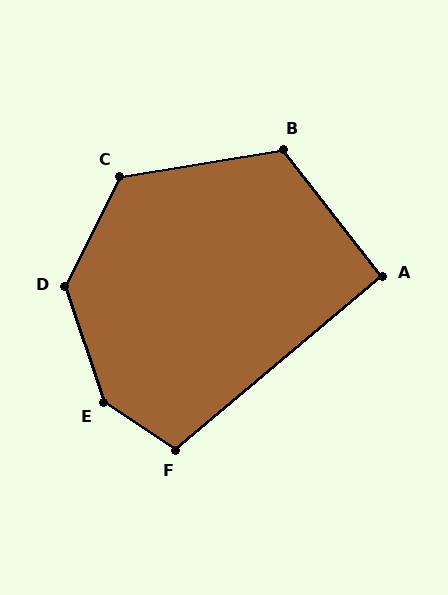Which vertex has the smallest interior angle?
A, at approximately 92 degrees.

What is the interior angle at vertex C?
Approximately 126 degrees (obtuse).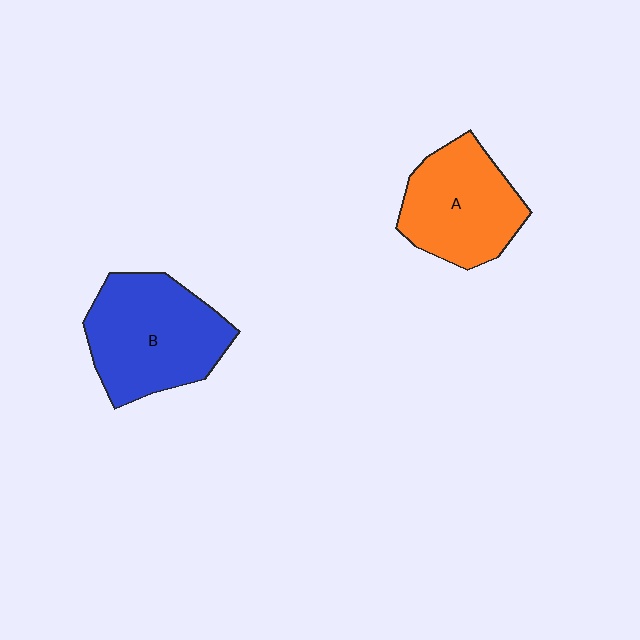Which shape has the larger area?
Shape B (blue).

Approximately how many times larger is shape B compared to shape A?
Approximately 1.2 times.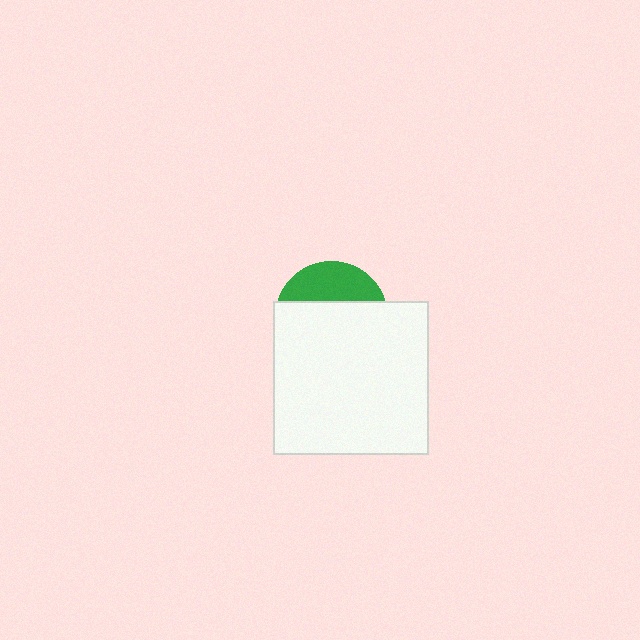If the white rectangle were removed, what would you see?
You would see the complete green circle.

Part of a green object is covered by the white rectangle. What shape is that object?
It is a circle.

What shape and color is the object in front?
The object in front is a white rectangle.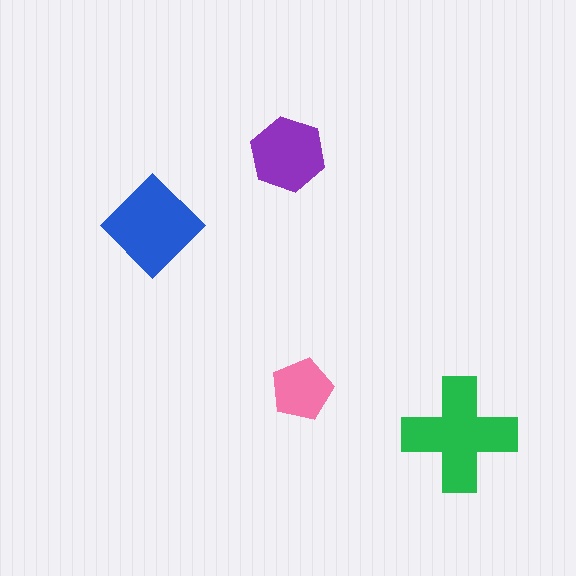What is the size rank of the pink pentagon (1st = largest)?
4th.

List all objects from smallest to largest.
The pink pentagon, the purple hexagon, the blue diamond, the green cross.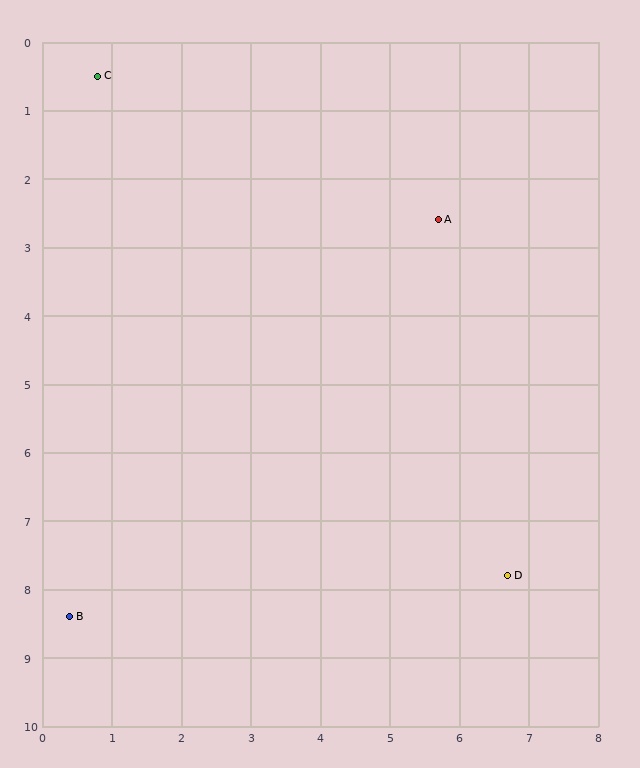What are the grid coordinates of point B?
Point B is at approximately (0.4, 8.4).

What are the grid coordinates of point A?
Point A is at approximately (5.7, 2.6).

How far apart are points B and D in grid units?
Points B and D are about 6.3 grid units apart.